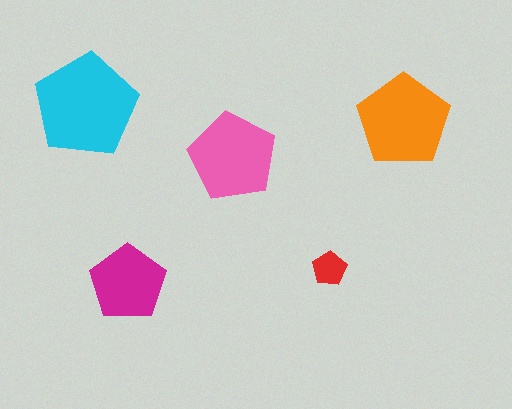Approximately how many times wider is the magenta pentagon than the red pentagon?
About 2 times wider.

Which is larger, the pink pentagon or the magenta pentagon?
The pink one.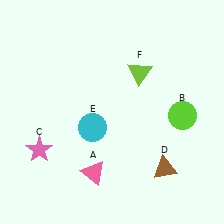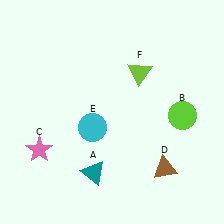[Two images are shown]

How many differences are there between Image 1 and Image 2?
There is 1 difference between the two images.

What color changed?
The triangle (A) changed from pink in Image 1 to teal in Image 2.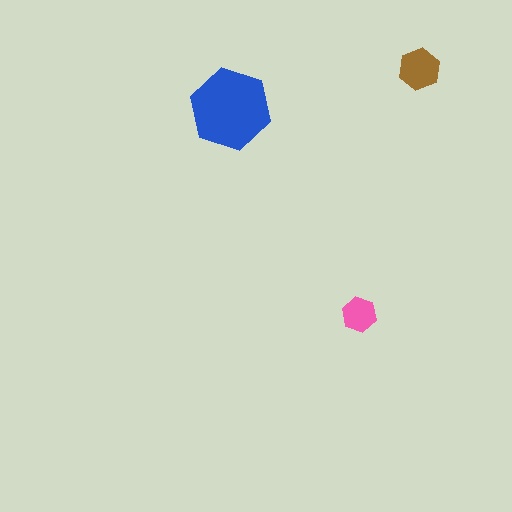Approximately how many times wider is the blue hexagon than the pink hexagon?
About 2.5 times wider.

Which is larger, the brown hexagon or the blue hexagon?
The blue one.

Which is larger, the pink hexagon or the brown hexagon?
The brown one.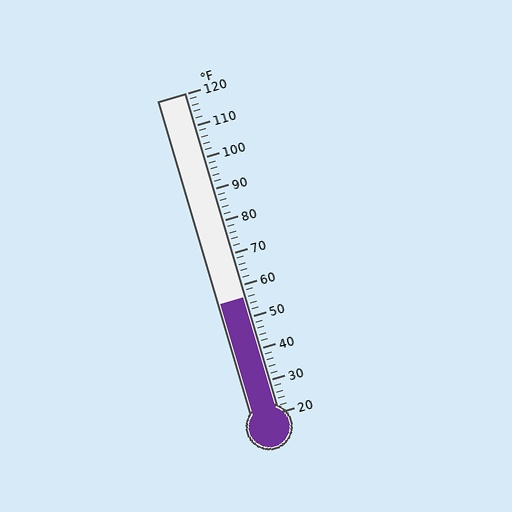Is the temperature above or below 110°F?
The temperature is below 110°F.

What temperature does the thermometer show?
The thermometer shows approximately 56°F.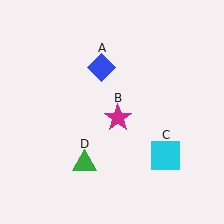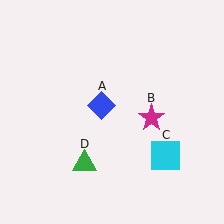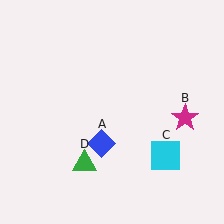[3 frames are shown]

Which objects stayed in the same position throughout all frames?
Cyan square (object C) and green triangle (object D) remained stationary.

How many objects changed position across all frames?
2 objects changed position: blue diamond (object A), magenta star (object B).